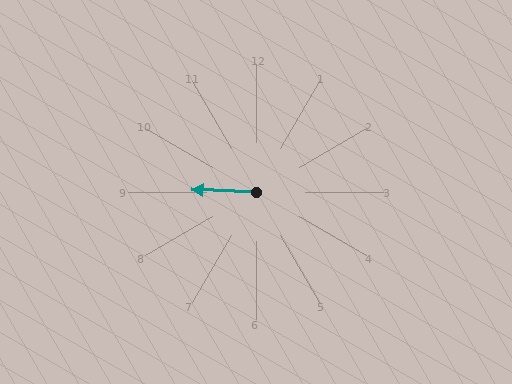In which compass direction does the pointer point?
West.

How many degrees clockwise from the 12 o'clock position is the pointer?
Approximately 272 degrees.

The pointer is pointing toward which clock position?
Roughly 9 o'clock.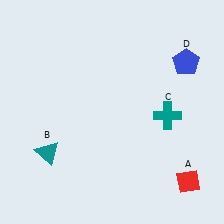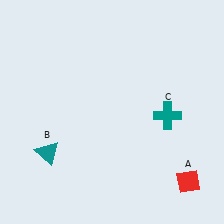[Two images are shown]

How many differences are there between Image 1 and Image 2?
There is 1 difference between the two images.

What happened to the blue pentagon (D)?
The blue pentagon (D) was removed in Image 2. It was in the top-right area of Image 1.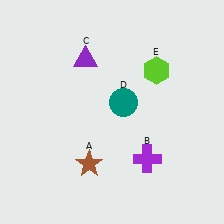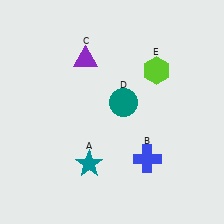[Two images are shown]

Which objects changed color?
A changed from brown to teal. B changed from purple to blue.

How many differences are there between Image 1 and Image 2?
There are 2 differences between the two images.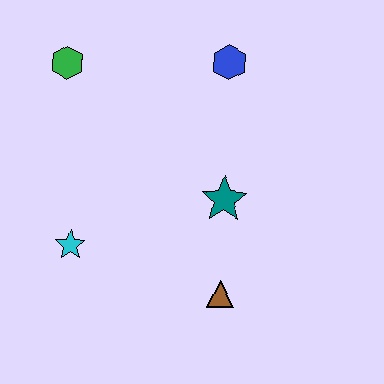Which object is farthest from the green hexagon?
The brown triangle is farthest from the green hexagon.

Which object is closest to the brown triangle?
The teal star is closest to the brown triangle.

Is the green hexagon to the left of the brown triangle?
Yes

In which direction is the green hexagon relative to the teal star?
The green hexagon is to the left of the teal star.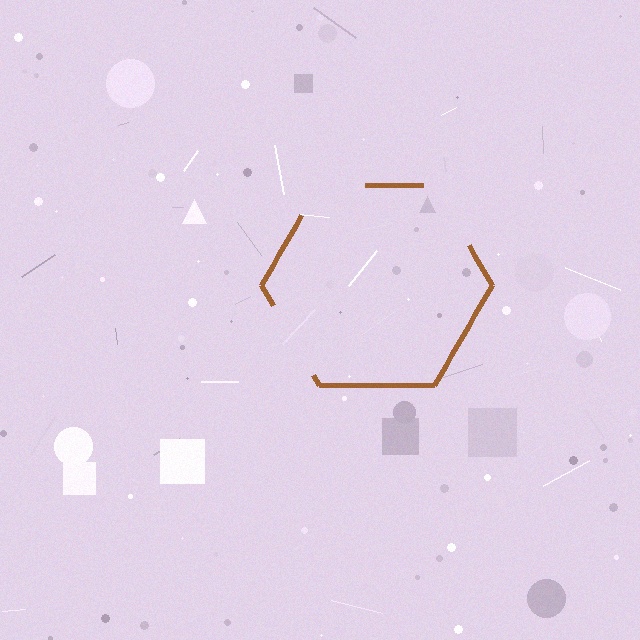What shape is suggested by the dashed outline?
The dashed outline suggests a hexagon.